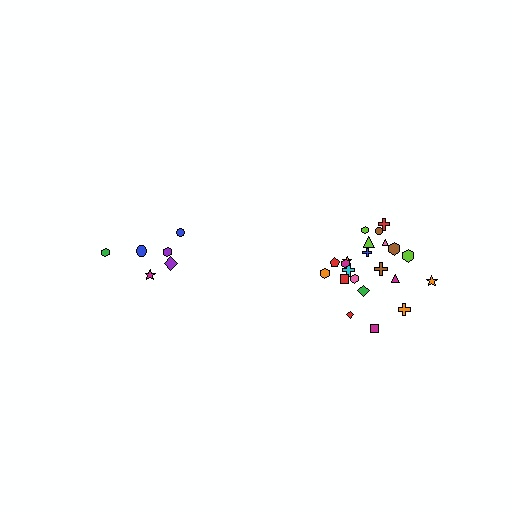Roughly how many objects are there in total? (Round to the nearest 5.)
Roughly 30 objects in total.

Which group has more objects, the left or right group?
The right group.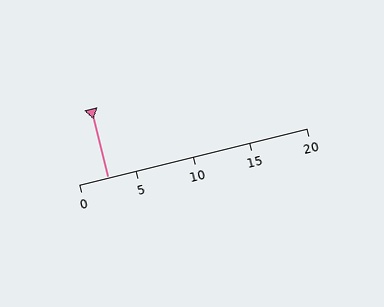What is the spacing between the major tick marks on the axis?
The major ticks are spaced 5 apart.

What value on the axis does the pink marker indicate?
The marker indicates approximately 2.5.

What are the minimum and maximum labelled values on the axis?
The axis runs from 0 to 20.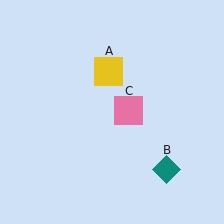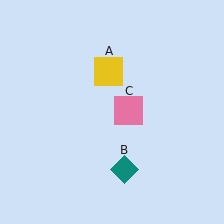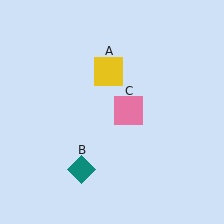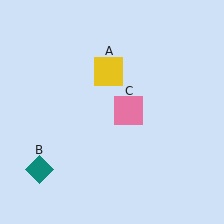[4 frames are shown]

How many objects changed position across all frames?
1 object changed position: teal diamond (object B).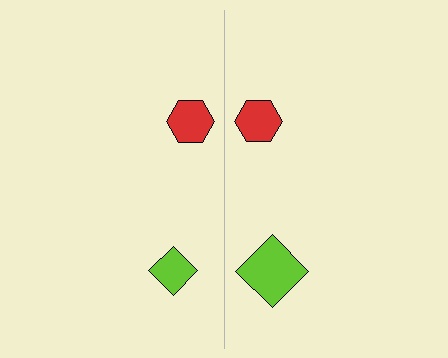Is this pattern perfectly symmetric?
No, the pattern is not perfectly symmetric. The lime diamond on the right side has a different size than its mirror counterpart.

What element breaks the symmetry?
The lime diamond on the right side has a different size than its mirror counterpart.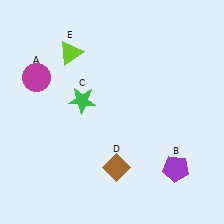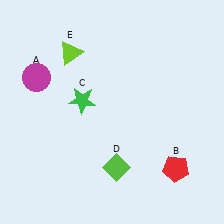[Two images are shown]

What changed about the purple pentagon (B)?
In Image 1, B is purple. In Image 2, it changed to red.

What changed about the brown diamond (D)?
In Image 1, D is brown. In Image 2, it changed to lime.